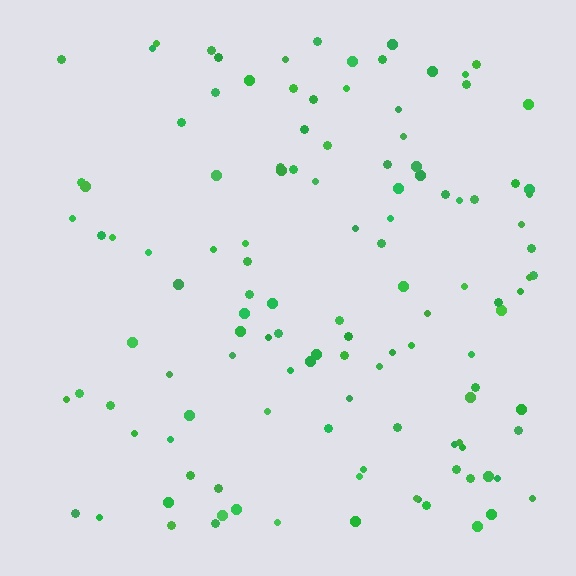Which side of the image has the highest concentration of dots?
The right.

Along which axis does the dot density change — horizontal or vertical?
Horizontal.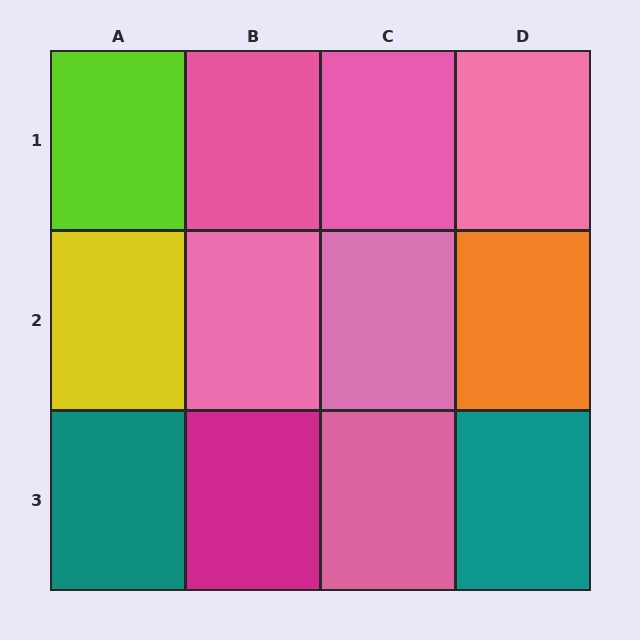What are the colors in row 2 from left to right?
Yellow, pink, pink, orange.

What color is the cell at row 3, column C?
Pink.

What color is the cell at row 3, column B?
Magenta.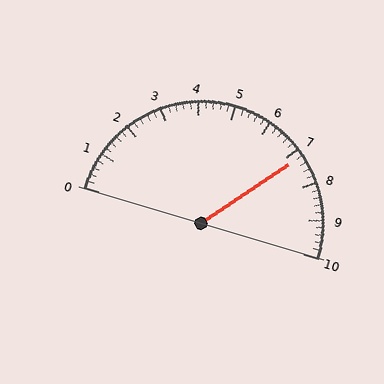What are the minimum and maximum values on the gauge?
The gauge ranges from 0 to 10.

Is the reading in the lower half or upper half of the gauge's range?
The reading is in the upper half of the range (0 to 10).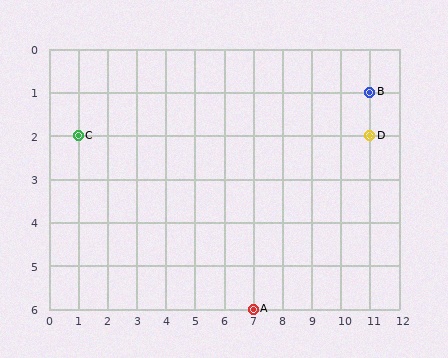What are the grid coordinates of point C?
Point C is at grid coordinates (1, 2).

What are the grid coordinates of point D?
Point D is at grid coordinates (11, 2).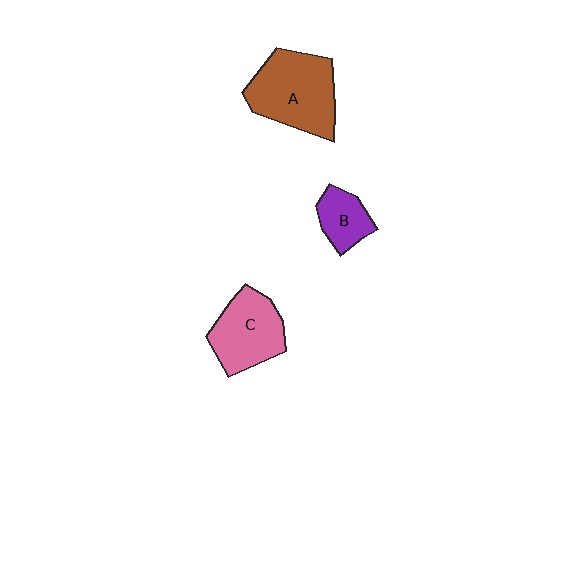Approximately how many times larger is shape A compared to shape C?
Approximately 1.3 times.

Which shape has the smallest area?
Shape B (purple).